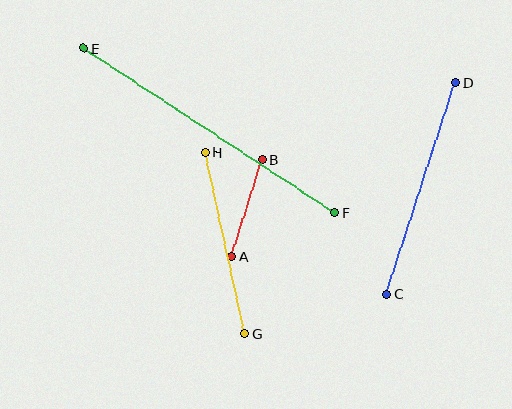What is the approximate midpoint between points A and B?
The midpoint is at approximately (247, 208) pixels.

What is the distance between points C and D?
The distance is approximately 223 pixels.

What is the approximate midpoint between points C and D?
The midpoint is at approximately (421, 188) pixels.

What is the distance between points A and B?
The distance is approximately 101 pixels.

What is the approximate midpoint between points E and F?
The midpoint is at approximately (209, 130) pixels.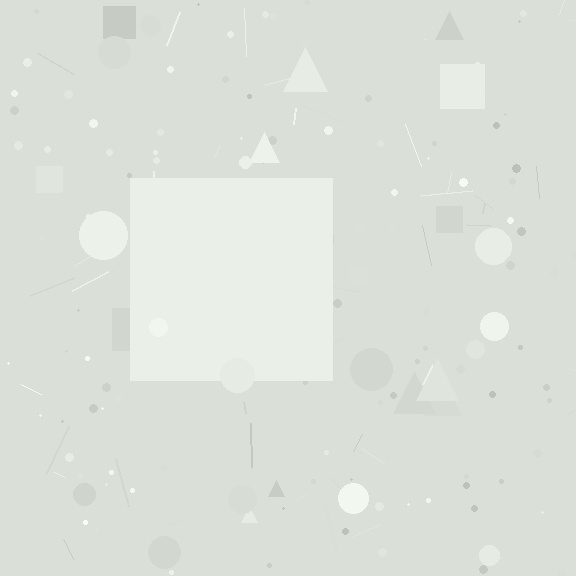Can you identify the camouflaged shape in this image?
The camouflaged shape is a square.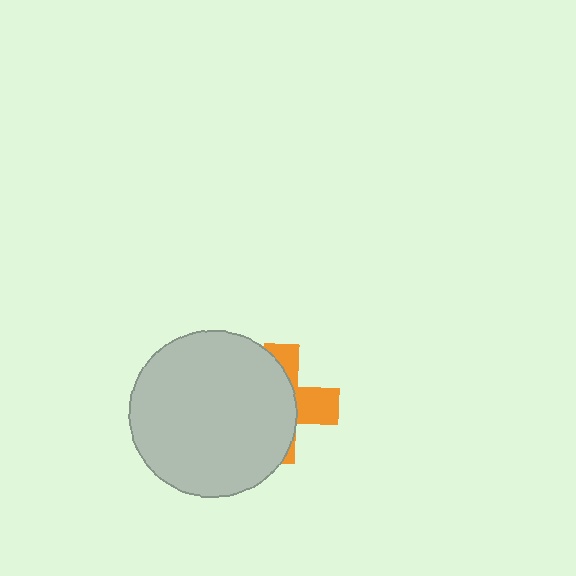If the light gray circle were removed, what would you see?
You would see the complete orange cross.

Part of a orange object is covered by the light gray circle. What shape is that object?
It is a cross.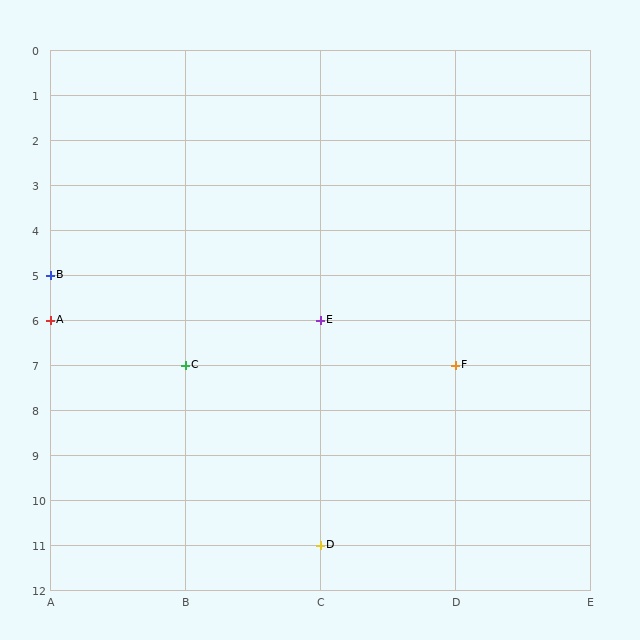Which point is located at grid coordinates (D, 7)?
Point F is at (D, 7).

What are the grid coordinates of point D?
Point D is at grid coordinates (C, 11).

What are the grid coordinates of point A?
Point A is at grid coordinates (A, 6).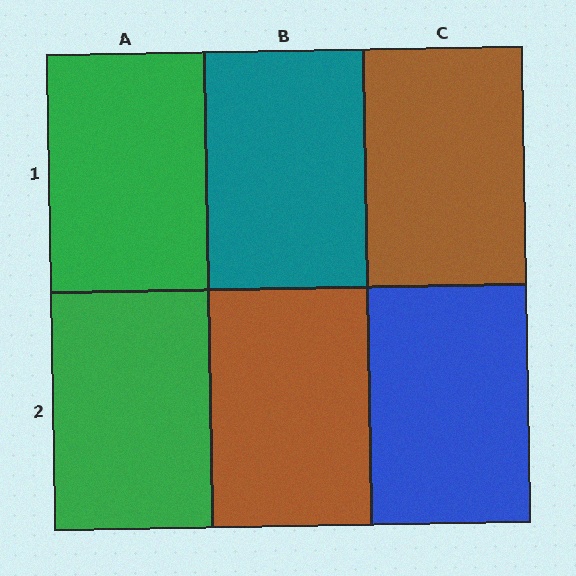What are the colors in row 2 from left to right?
Green, brown, blue.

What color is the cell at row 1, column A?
Green.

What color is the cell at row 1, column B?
Teal.